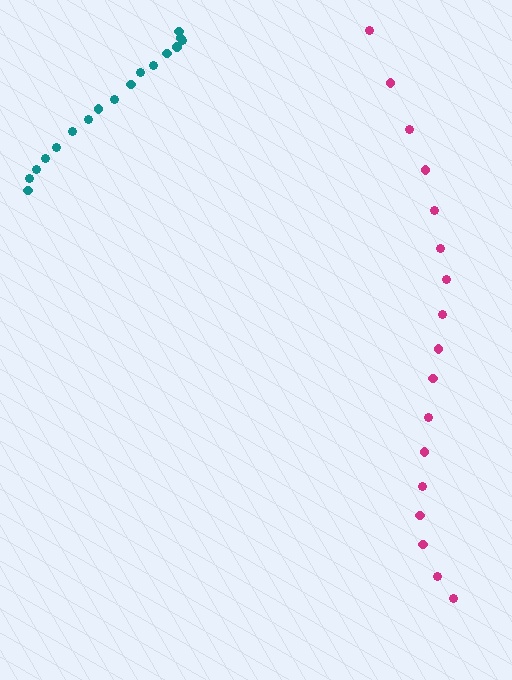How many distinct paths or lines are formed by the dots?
There are 2 distinct paths.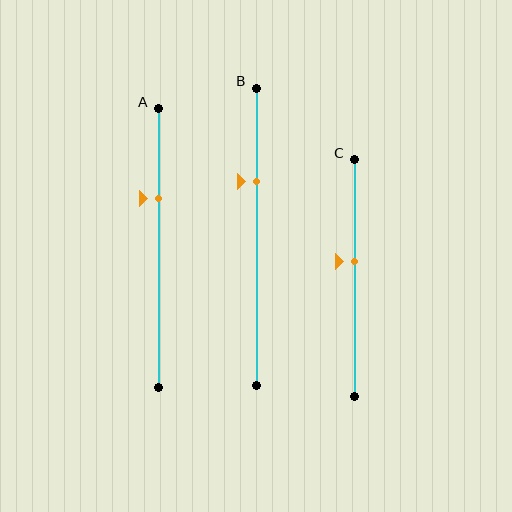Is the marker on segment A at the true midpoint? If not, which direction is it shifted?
No, the marker on segment A is shifted upward by about 18% of the segment length.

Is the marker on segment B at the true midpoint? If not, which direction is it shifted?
No, the marker on segment B is shifted upward by about 19% of the segment length.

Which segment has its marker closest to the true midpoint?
Segment C has its marker closest to the true midpoint.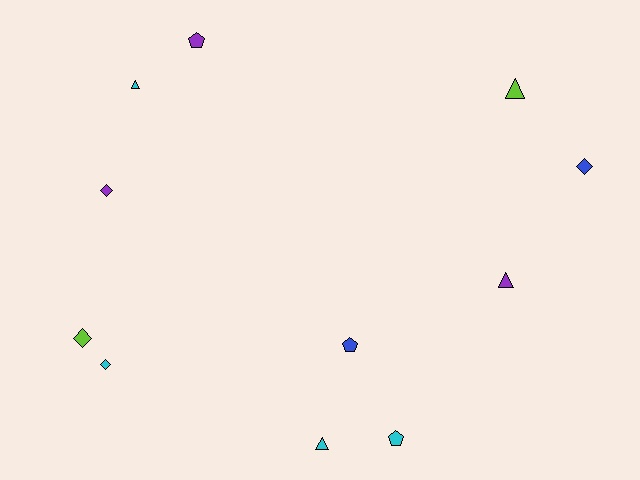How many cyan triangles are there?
There are 2 cyan triangles.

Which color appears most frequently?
Cyan, with 4 objects.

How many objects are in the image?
There are 11 objects.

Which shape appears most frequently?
Triangle, with 4 objects.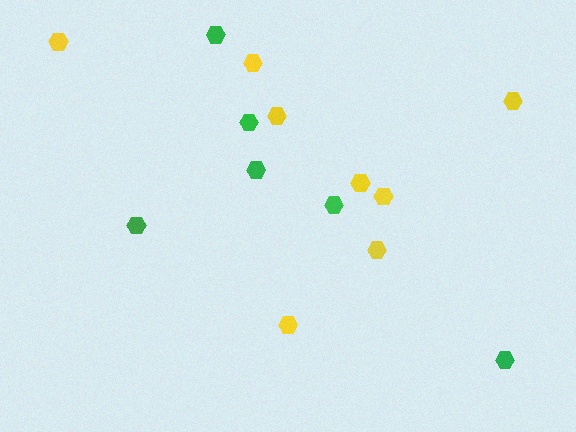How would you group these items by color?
There are 2 groups: one group of yellow hexagons (8) and one group of green hexagons (6).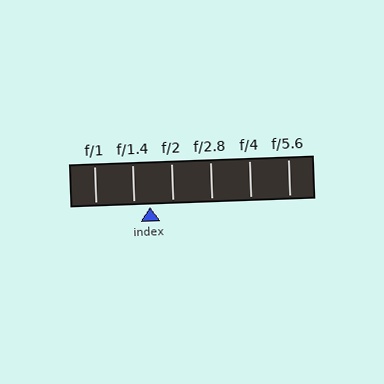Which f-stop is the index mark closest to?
The index mark is closest to f/1.4.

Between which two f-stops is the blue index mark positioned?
The index mark is between f/1.4 and f/2.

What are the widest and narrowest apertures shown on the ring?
The widest aperture shown is f/1 and the narrowest is f/5.6.